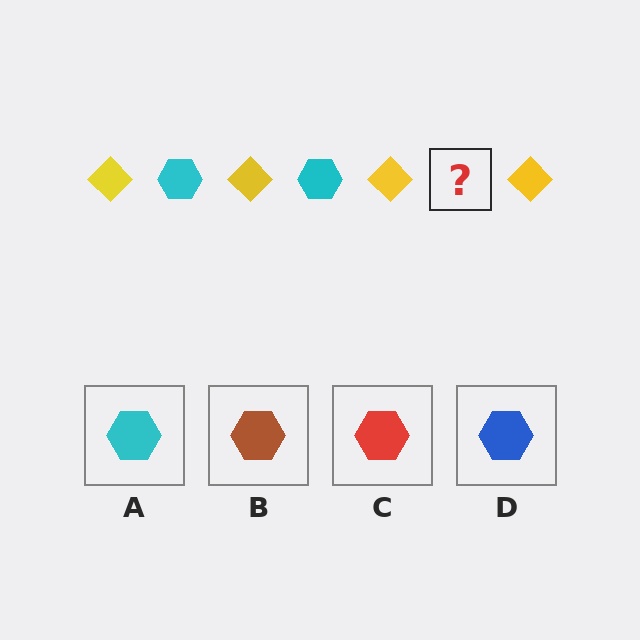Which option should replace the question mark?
Option A.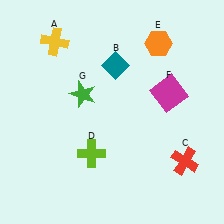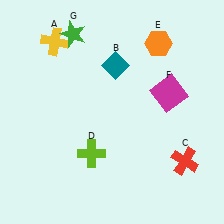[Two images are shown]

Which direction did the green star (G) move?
The green star (G) moved up.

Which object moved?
The green star (G) moved up.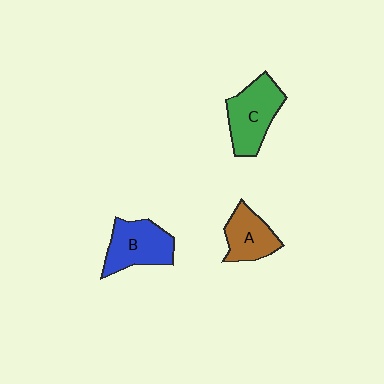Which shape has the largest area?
Shape C (green).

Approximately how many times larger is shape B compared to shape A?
Approximately 1.3 times.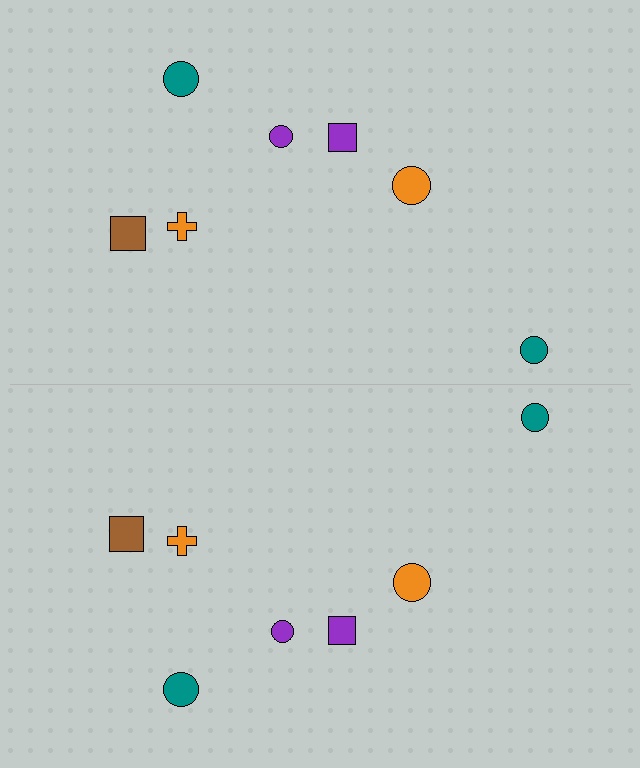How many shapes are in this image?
There are 14 shapes in this image.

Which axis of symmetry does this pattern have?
The pattern has a horizontal axis of symmetry running through the center of the image.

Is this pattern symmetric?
Yes, this pattern has bilateral (reflection) symmetry.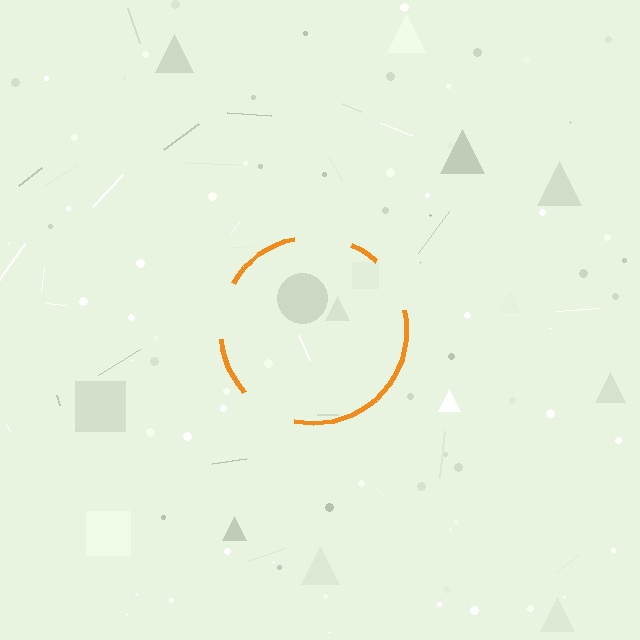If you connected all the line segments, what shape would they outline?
They would outline a circle.